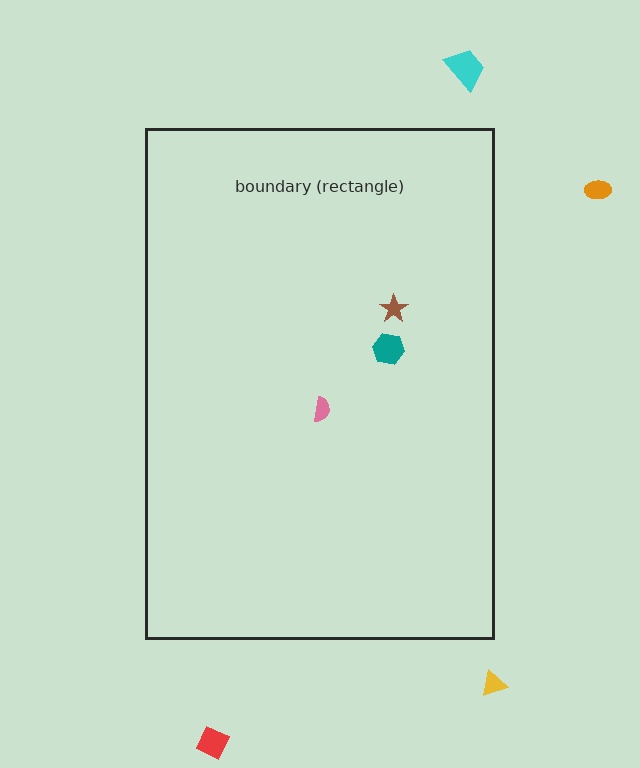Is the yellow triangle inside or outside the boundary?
Outside.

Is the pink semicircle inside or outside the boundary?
Inside.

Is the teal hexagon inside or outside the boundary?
Inside.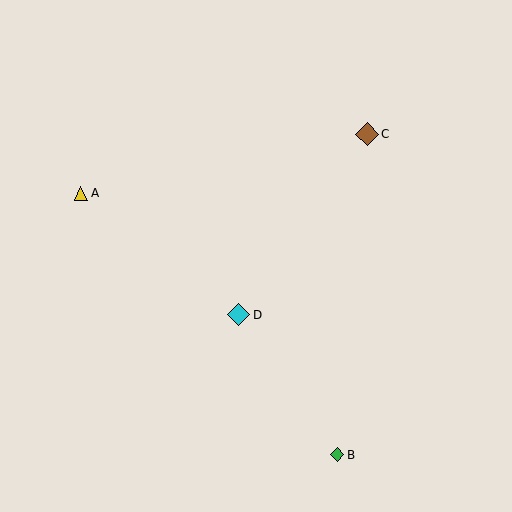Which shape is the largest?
The brown diamond (labeled C) is the largest.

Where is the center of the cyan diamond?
The center of the cyan diamond is at (239, 315).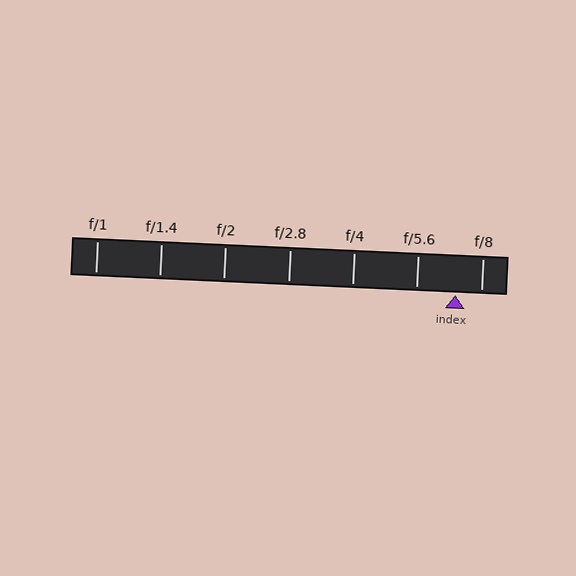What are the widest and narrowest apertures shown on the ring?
The widest aperture shown is f/1 and the narrowest is f/8.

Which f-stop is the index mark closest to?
The index mark is closest to f/8.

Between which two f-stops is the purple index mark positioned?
The index mark is between f/5.6 and f/8.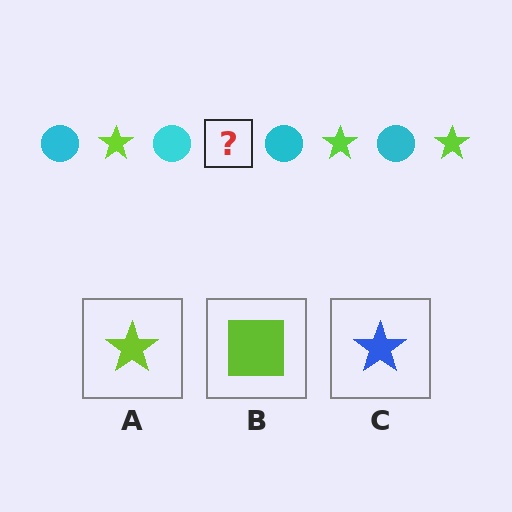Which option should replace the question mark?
Option A.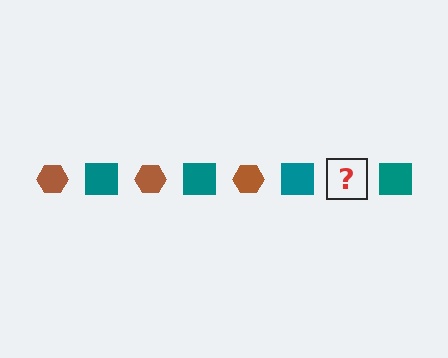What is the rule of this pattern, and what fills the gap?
The rule is that the pattern alternates between brown hexagon and teal square. The gap should be filled with a brown hexagon.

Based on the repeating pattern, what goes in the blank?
The blank should be a brown hexagon.